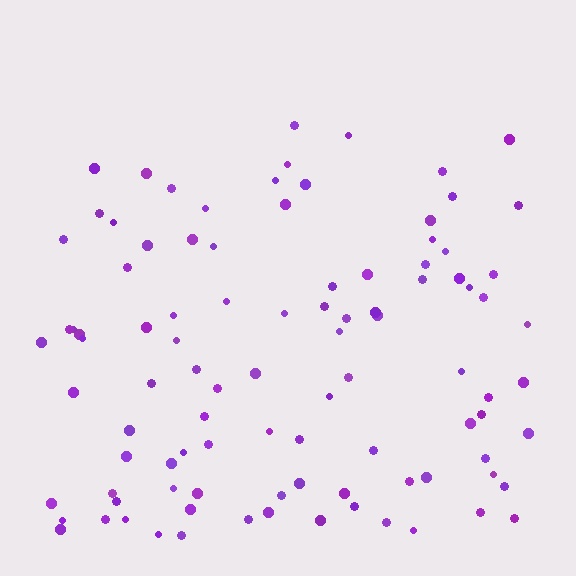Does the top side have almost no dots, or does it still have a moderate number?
Still a moderate number, just noticeably fewer than the bottom.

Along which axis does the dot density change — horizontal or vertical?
Vertical.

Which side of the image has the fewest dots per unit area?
The top.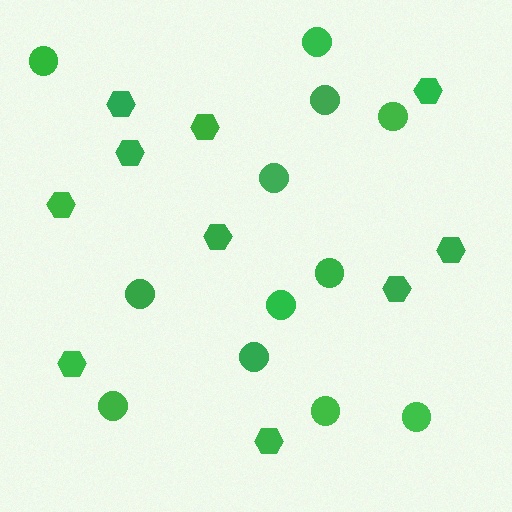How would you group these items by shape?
There are 2 groups: one group of circles (12) and one group of hexagons (10).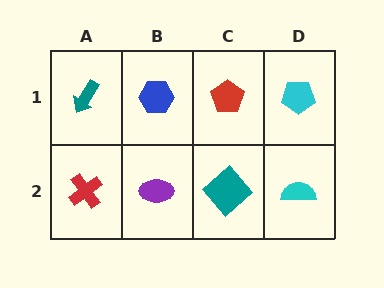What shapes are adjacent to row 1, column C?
A teal diamond (row 2, column C), a blue hexagon (row 1, column B), a cyan pentagon (row 1, column D).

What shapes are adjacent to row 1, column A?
A red cross (row 2, column A), a blue hexagon (row 1, column B).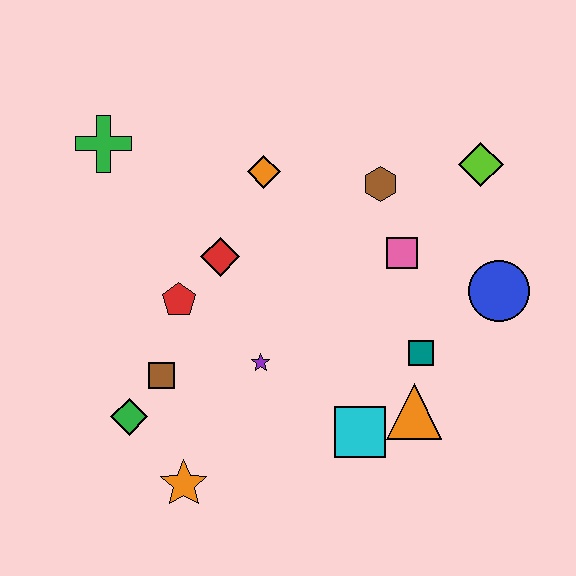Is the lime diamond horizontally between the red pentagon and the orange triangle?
No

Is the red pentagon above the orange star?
Yes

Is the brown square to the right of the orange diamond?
No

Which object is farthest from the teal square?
The green cross is farthest from the teal square.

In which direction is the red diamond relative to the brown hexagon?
The red diamond is to the left of the brown hexagon.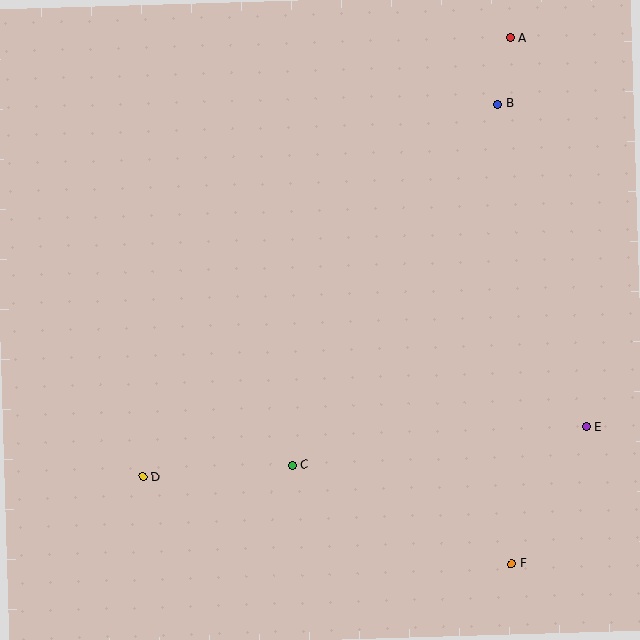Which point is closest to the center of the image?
Point C at (293, 465) is closest to the center.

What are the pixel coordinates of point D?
Point D is at (143, 477).